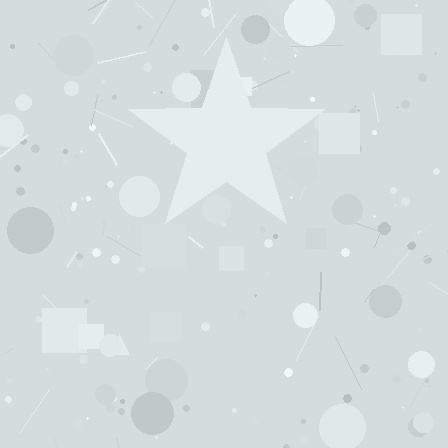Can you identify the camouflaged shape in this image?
The camouflaged shape is a star.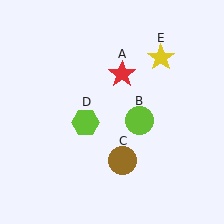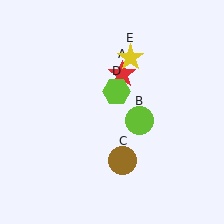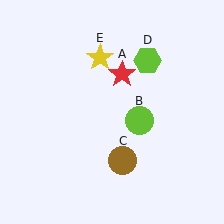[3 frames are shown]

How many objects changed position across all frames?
2 objects changed position: lime hexagon (object D), yellow star (object E).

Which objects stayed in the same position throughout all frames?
Red star (object A) and lime circle (object B) and brown circle (object C) remained stationary.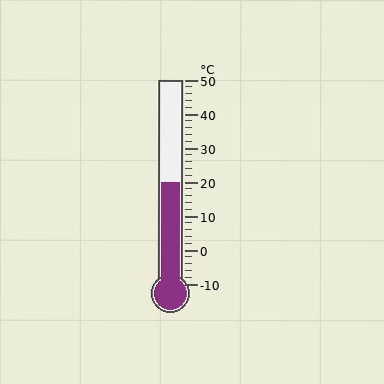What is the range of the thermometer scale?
The thermometer scale ranges from -10°C to 50°C.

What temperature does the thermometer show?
The thermometer shows approximately 20°C.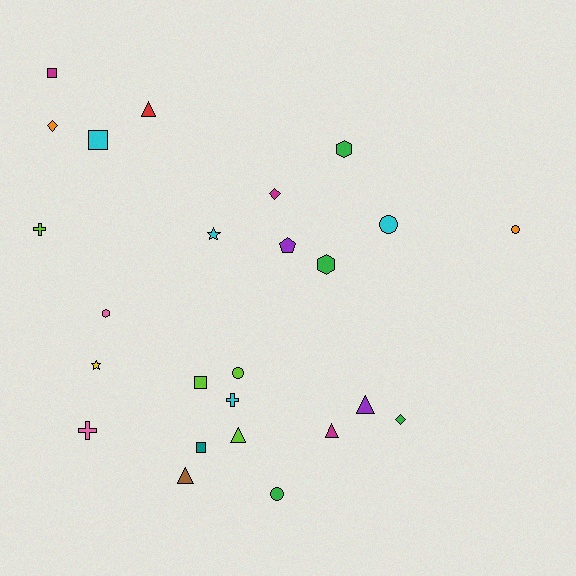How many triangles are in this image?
There are 5 triangles.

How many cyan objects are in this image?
There are 4 cyan objects.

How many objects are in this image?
There are 25 objects.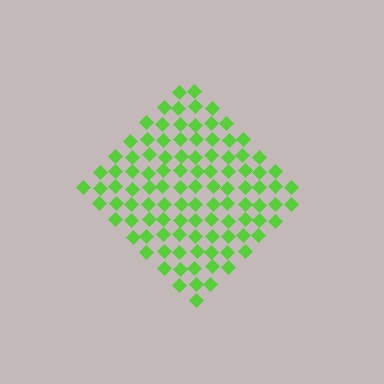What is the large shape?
The large shape is a diamond.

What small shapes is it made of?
It is made of small diamonds.